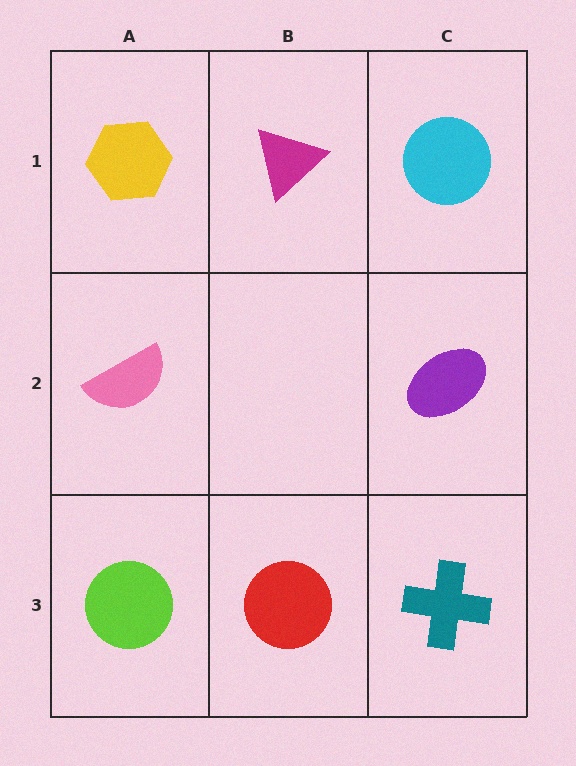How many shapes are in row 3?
3 shapes.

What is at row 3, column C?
A teal cross.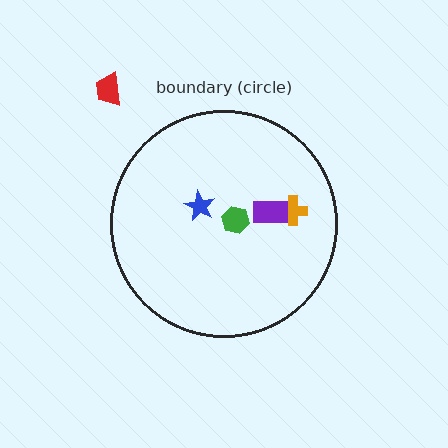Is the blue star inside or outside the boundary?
Inside.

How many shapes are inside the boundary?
4 inside, 1 outside.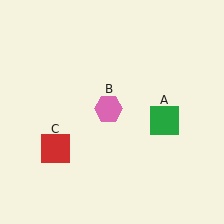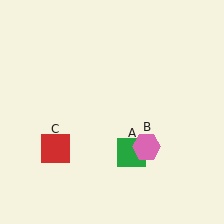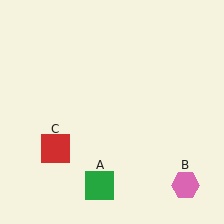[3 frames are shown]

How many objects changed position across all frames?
2 objects changed position: green square (object A), pink hexagon (object B).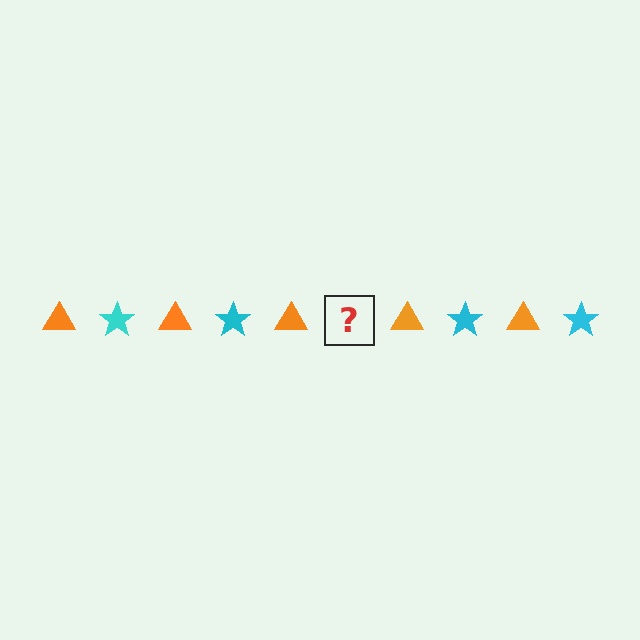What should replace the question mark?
The question mark should be replaced with a cyan star.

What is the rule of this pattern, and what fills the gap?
The rule is that the pattern alternates between orange triangle and cyan star. The gap should be filled with a cyan star.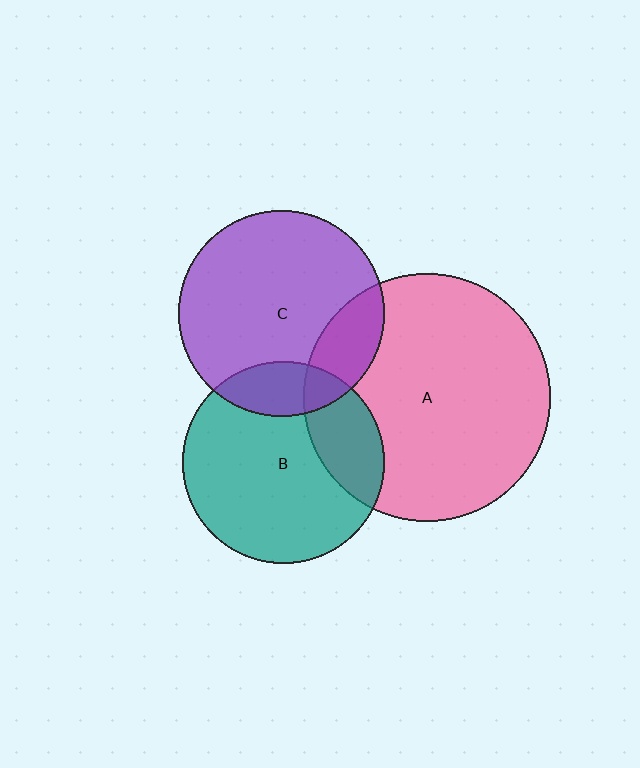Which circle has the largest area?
Circle A (pink).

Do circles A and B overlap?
Yes.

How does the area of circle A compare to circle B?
Approximately 1.5 times.